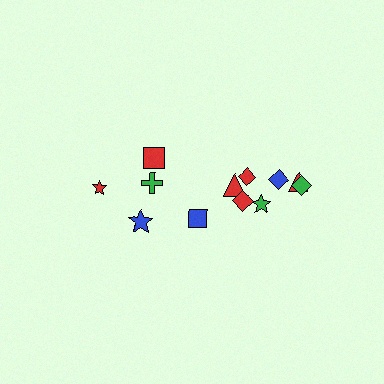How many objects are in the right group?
There are 7 objects.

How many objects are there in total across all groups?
There are 12 objects.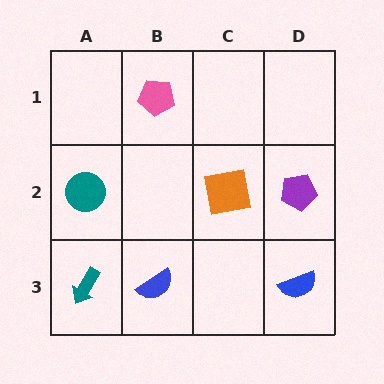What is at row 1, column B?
A pink pentagon.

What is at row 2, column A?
A teal circle.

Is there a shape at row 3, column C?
No, that cell is empty.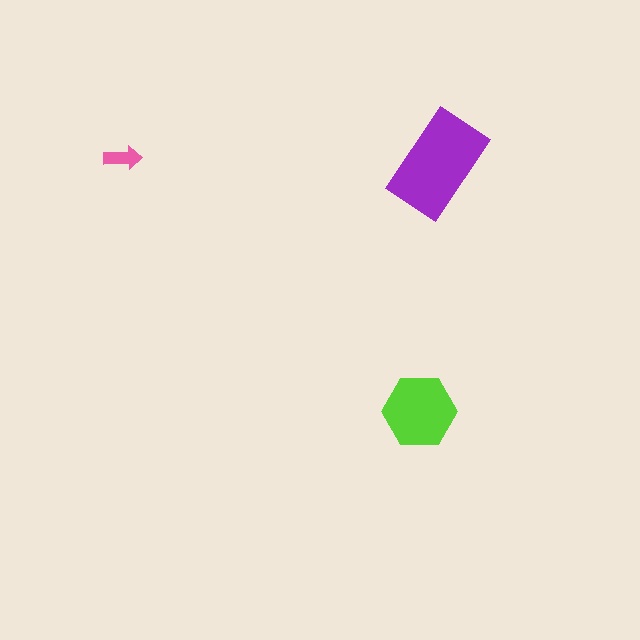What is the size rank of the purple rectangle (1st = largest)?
1st.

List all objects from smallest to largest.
The pink arrow, the lime hexagon, the purple rectangle.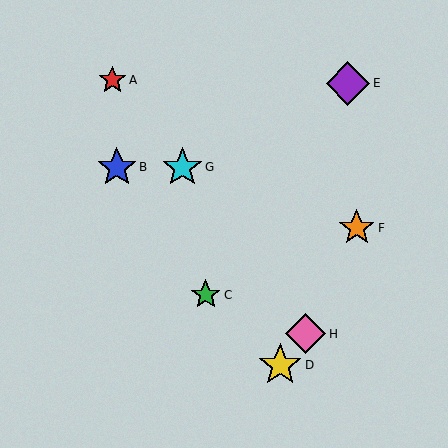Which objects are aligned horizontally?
Objects B, G are aligned horizontally.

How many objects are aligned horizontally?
2 objects (B, G) are aligned horizontally.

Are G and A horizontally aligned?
No, G is at y≈167 and A is at y≈80.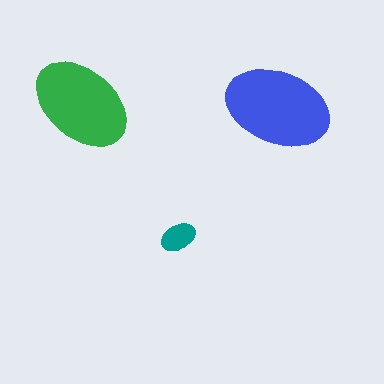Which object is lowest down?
The teal ellipse is bottommost.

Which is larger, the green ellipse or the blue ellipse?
The blue one.